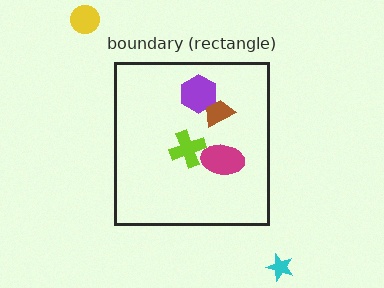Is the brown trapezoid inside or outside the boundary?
Inside.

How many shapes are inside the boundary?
4 inside, 2 outside.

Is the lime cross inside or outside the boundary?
Inside.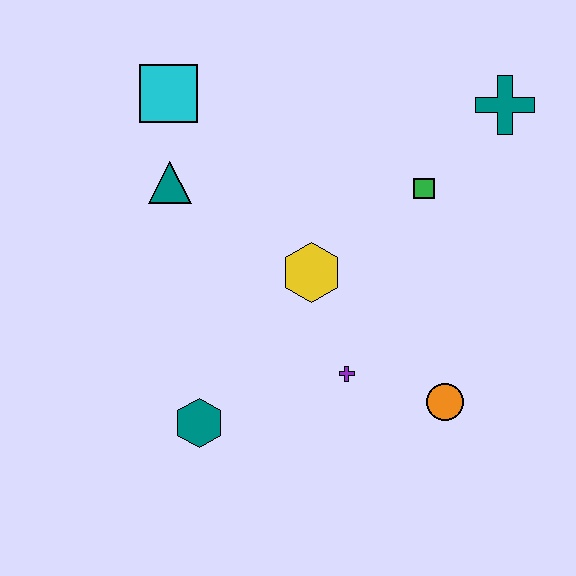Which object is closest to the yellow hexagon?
The purple cross is closest to the yellow hexagon.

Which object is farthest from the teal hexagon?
The teal cross is farthest from the teal hexagon.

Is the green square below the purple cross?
No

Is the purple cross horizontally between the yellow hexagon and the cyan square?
No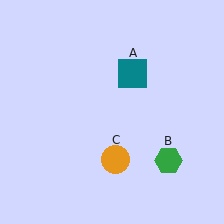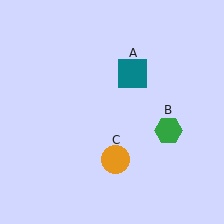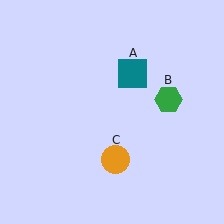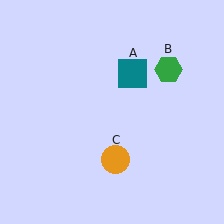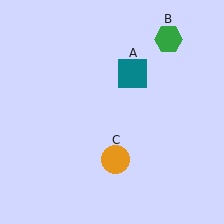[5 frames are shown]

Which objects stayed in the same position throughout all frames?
Teal square (object A) and orange circle (object C) remained stationary.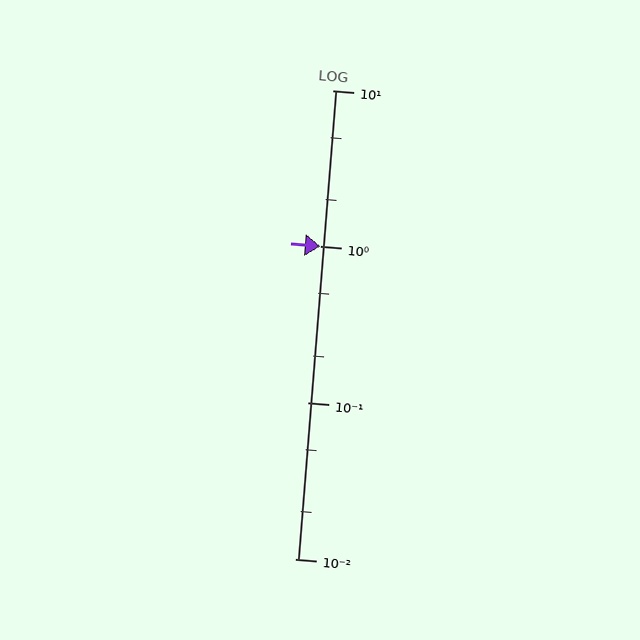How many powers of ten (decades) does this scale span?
The scale spans 3 decades, from 0.01 to 10.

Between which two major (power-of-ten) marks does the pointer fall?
The pointer is between 1 and 10.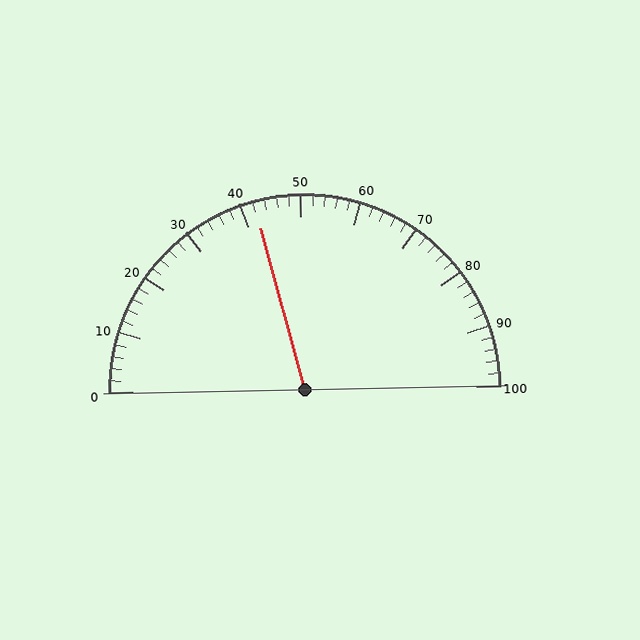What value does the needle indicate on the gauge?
The needle indicates approximately 42.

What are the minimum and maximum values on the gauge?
The gauge ranges from 0 to 100.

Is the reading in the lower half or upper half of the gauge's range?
The reading is in the lower half of the range (0 to 100).